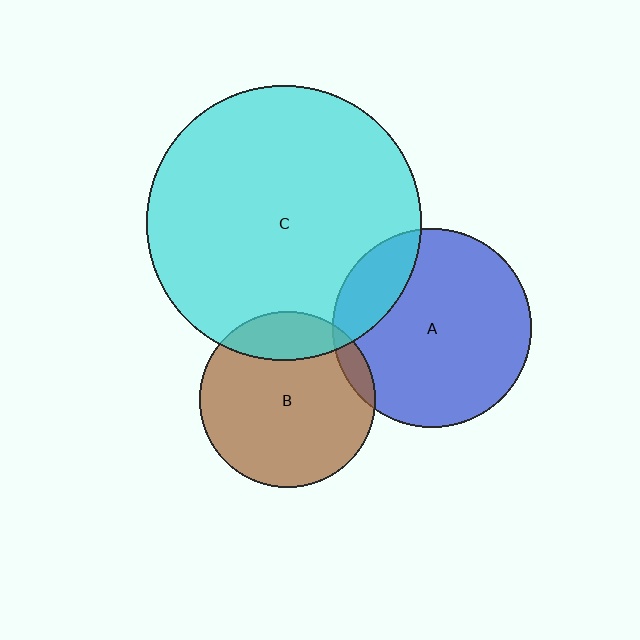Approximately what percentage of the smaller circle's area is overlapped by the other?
Approximately 20%.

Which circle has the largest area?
Circle C (cyan).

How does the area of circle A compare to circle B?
Approximately 1.3 times.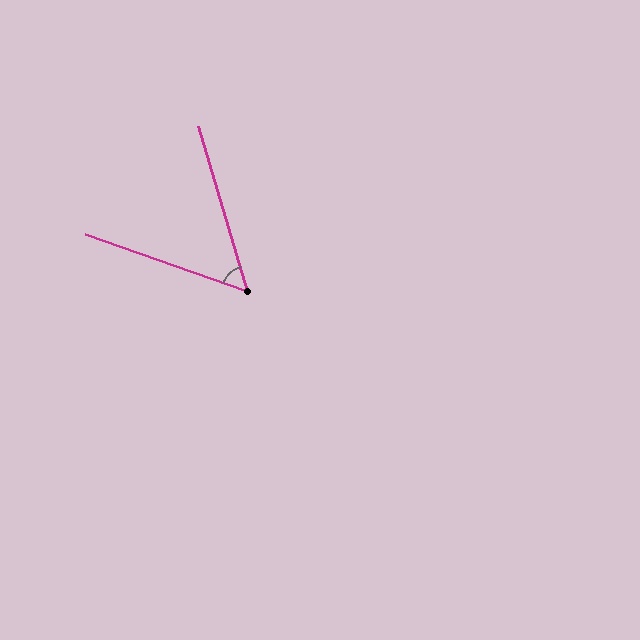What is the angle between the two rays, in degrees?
Approximately 54 degrees.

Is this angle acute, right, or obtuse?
It is acute.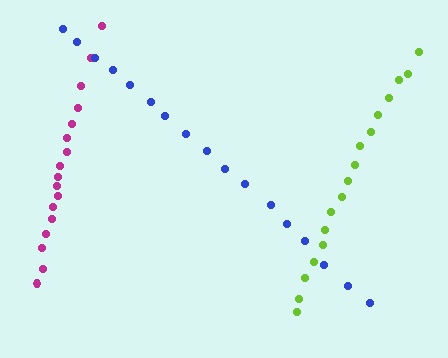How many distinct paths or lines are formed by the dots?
There are 3 distinct paths.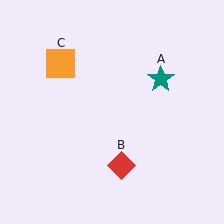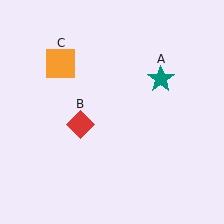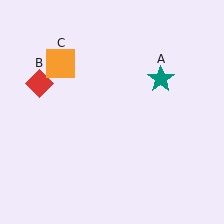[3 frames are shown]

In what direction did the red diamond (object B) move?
The red diamond (object B) moved up and to the left.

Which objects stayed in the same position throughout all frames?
Teal star (object A) and orange square (object C) remained stationary.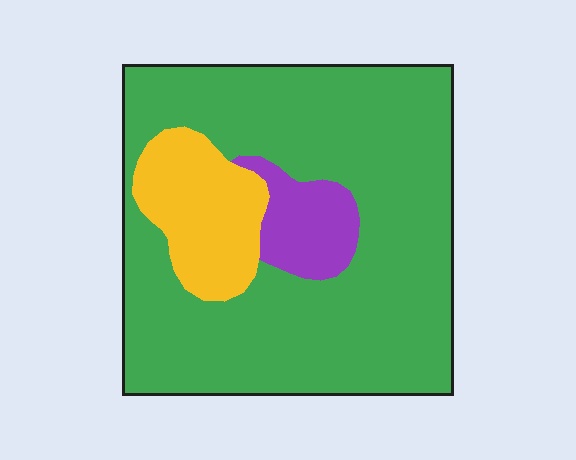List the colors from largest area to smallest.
From largest to smallest: green, yellow, purple.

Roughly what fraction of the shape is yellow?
Yellow takes up about one sixth (1/6) of the shape.